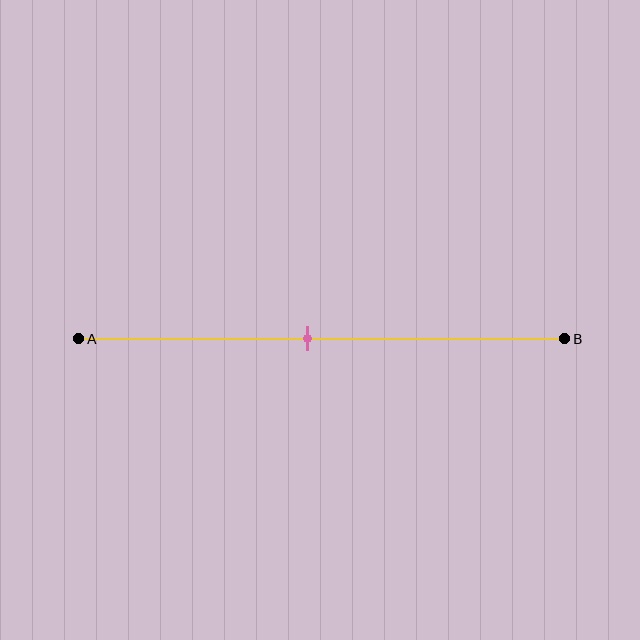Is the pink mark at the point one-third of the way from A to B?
No, the mark is at about 45% from A, not at the 33% one-third point.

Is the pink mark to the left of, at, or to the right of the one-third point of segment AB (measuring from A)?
The pink mark is to the right of the one-third point of segment AB.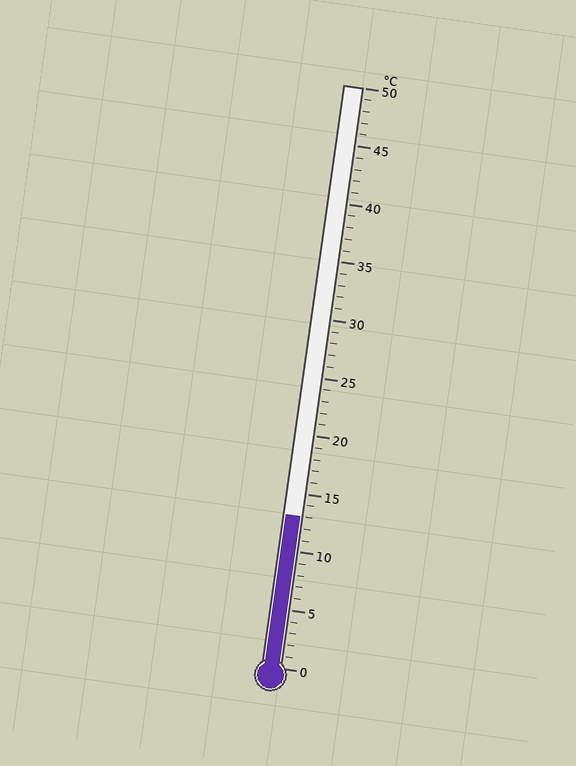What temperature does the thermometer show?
The thermometer shows approximately 13°C.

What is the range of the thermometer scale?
The thermometer scale ranges from 0°C to 50°C.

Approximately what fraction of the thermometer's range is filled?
The thermometer is filled to approximately 25% of its range.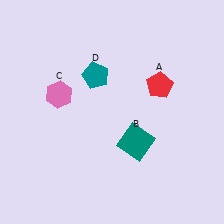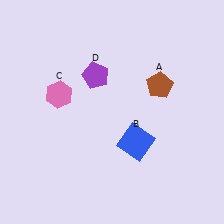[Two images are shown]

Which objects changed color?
A changed from red to brown. B changed from teal to blue. D changed from teal to purple.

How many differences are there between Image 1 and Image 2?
There are 3 differences between the two images.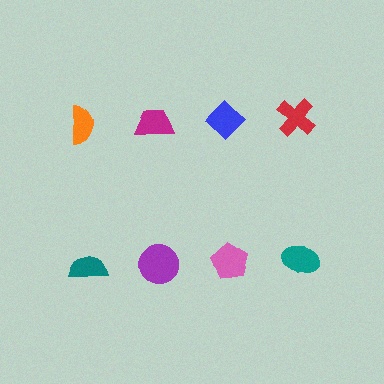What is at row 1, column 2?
A magenta trapezoid.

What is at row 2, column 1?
A teal semicircle.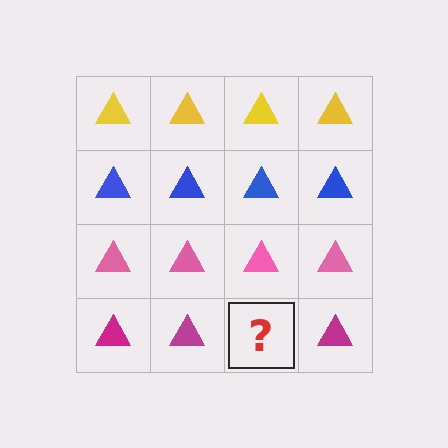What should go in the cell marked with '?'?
The missing cell should contain a magenta triangle.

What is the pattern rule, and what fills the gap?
The rule is that each row has a consistent color. The gap should be filled with a magenta triangle.